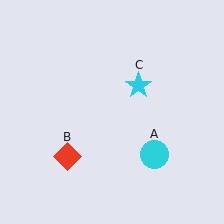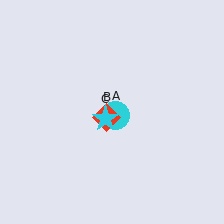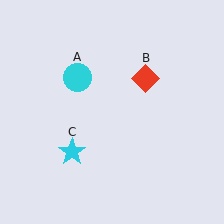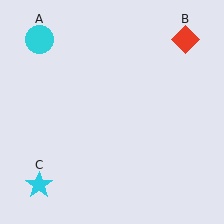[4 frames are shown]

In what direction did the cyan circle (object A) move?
The cyan circle (object A) moved up and to the left.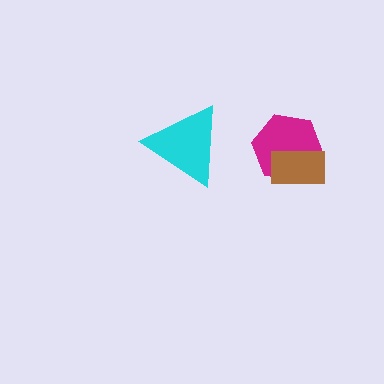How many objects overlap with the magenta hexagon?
1 object overlaps with the magenta hexagon.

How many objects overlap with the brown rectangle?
1 object overlaps with the brown rectangle.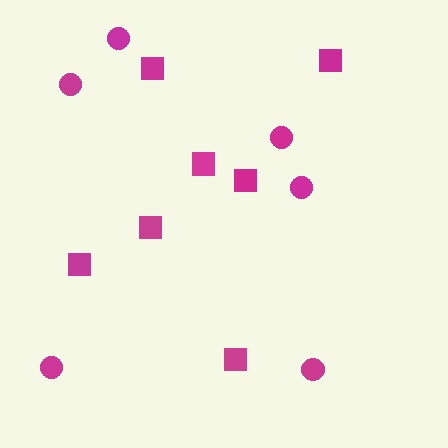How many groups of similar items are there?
There are 2 groups: one group of circles (6) and one group of squares (7).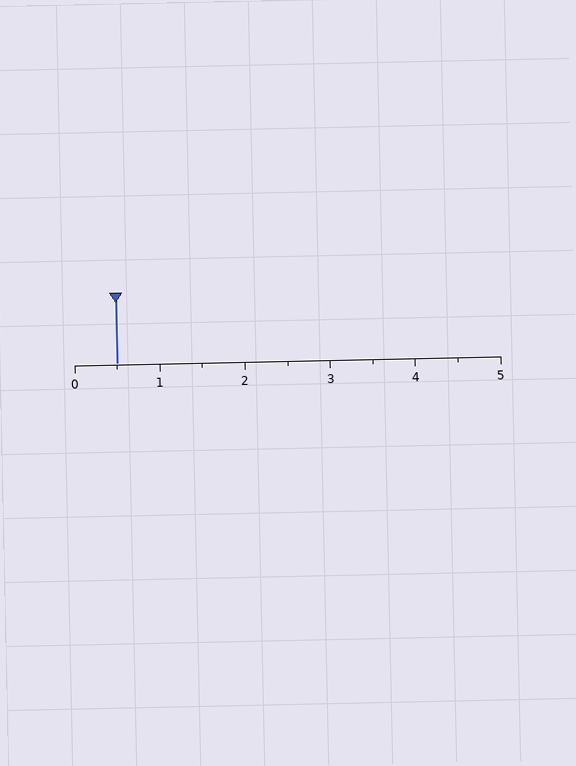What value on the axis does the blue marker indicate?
The marker indicates approximately 0.5.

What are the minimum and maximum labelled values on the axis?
The axis runs from 0 to 5.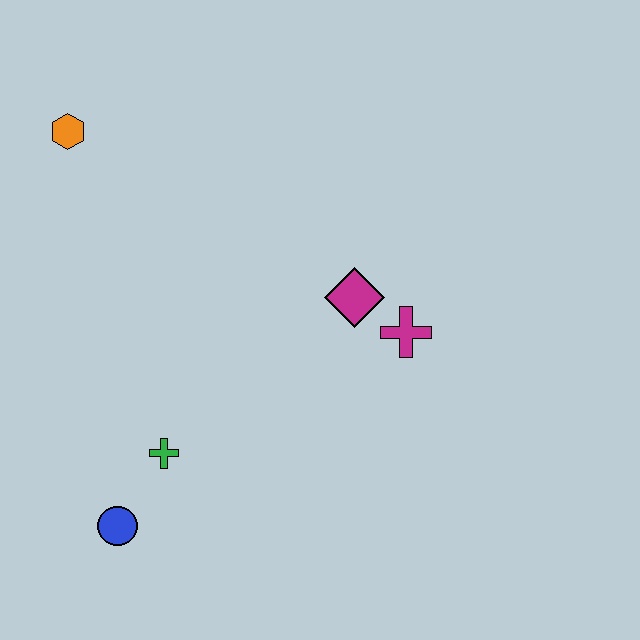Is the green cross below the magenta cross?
Yes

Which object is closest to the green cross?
The blue circle is closest to the green cross.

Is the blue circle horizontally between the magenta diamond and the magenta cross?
No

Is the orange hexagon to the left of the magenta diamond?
Yes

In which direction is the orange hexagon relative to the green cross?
The orange hexagon is above the green cross.